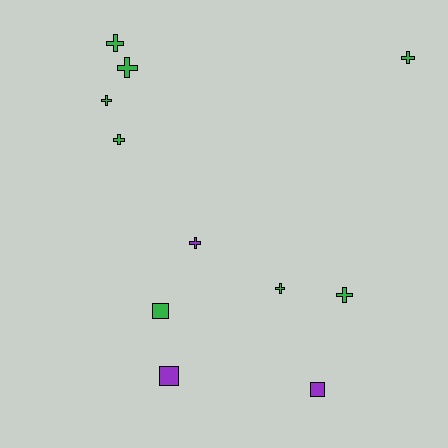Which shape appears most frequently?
Cross, with 8 objects.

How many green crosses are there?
There are 7 green crosses.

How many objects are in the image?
There are 11 objects.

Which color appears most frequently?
Green, with 8 objects.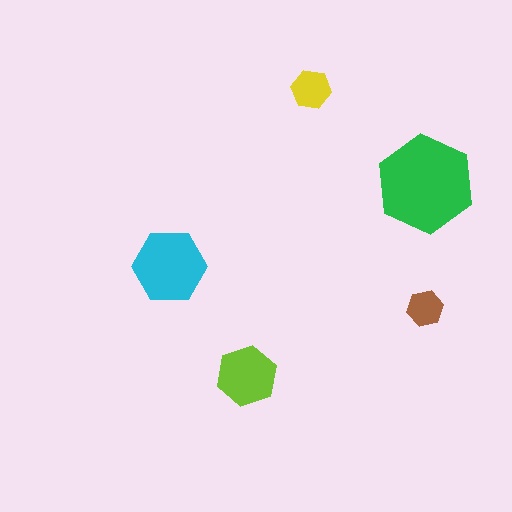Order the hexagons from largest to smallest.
the green one, the cyan one, the lime one, the yellow one, the brown one.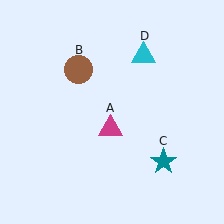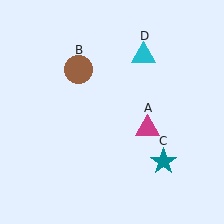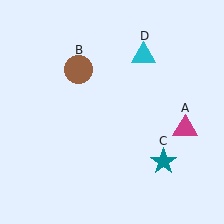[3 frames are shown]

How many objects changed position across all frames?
1 object changed position: magenta triangle (object A).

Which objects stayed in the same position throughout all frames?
Brown circle (object B) and teal star (object C) and cyan triangle (object D) remained stationary.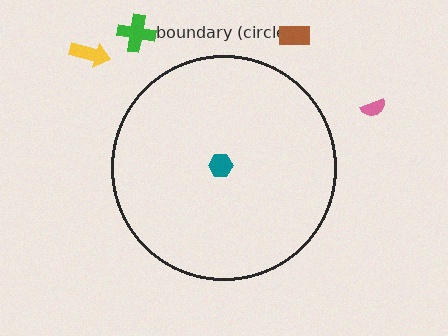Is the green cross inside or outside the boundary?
Outside.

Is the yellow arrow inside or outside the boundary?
Outside.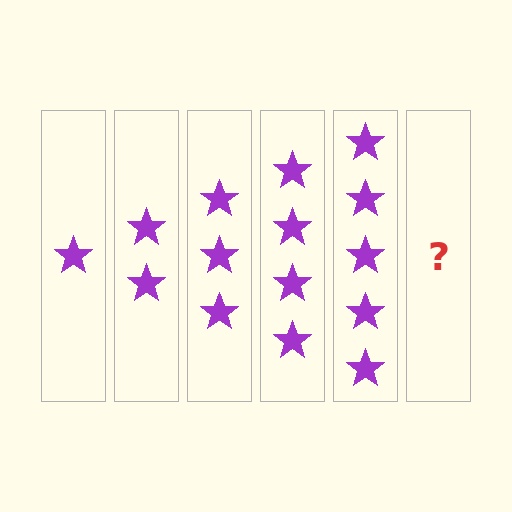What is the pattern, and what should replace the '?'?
The pattern is that each step adds one more star. The '?' should be 6 stars.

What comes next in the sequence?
The next element should be 6 stars.